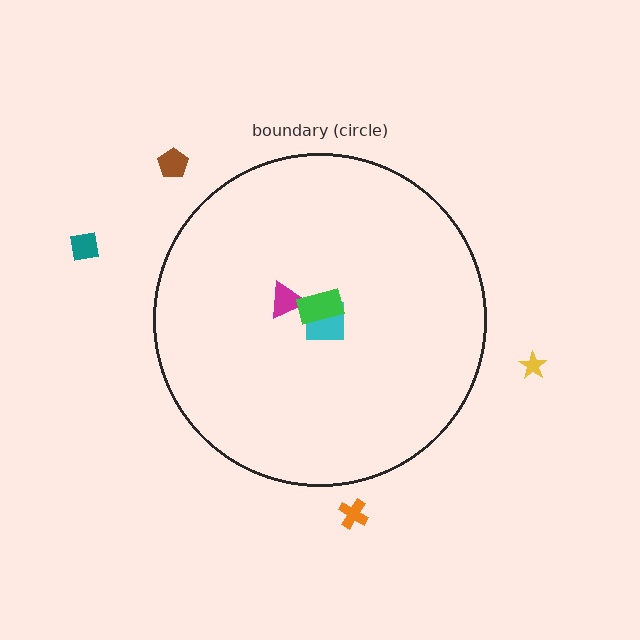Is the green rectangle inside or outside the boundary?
Inside.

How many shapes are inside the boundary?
3 inside, 4 outside.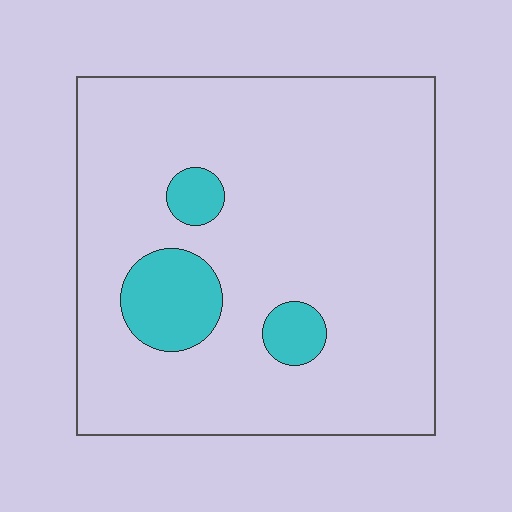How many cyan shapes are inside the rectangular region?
3.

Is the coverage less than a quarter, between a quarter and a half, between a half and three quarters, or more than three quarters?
Less than a quarter.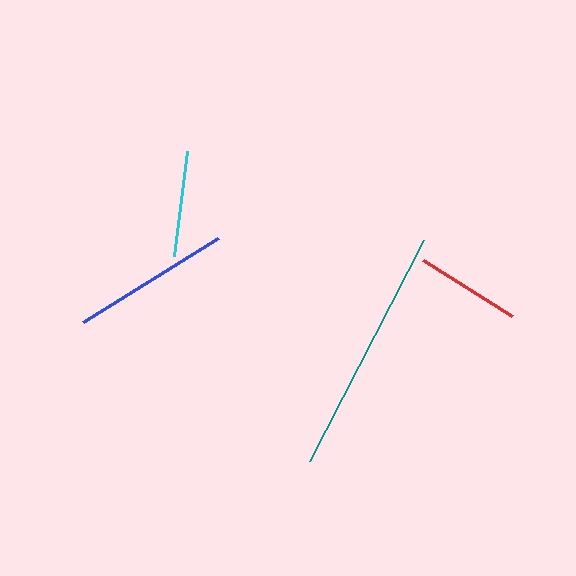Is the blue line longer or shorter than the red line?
The blue line is longer than the red line.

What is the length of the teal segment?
The teal segment is approximately 249 pixels long.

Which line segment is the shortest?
The red line is the shortest at approximately 105 pixels.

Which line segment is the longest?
The teal line is the longest at approximately 249 pixels.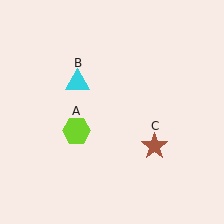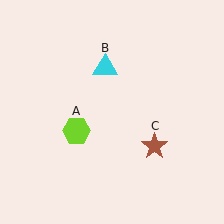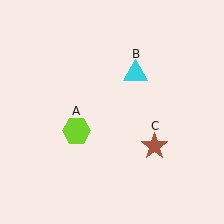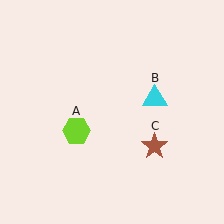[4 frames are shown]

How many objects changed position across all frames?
1 object changed position: cyan triangle (object B).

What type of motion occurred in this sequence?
The cyan triangle (object B) rotated clockwise around the center of the scene.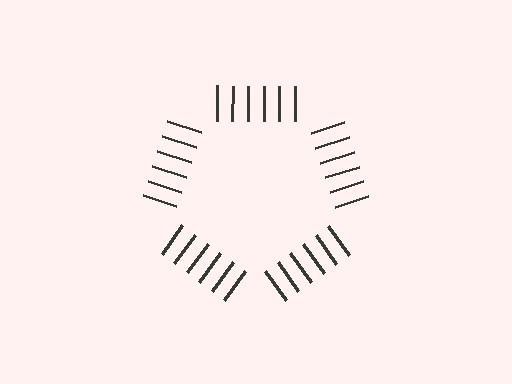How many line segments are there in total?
30 — 6 along each of the 5 edges.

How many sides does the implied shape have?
5 sides — the line-ends trace a pentagon.